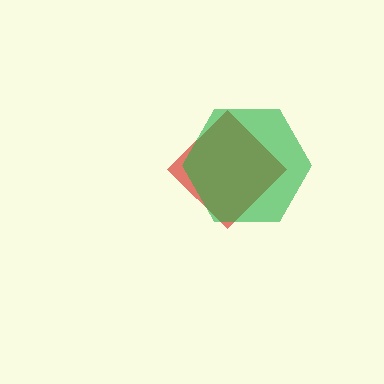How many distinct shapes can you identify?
There are 2 distinct shapes: a red diamond, a green hexagon.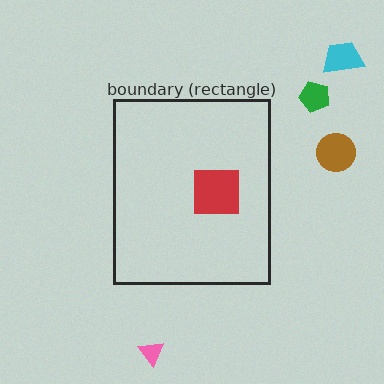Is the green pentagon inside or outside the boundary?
Outside.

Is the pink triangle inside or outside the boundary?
Outside.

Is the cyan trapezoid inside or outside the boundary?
Outside.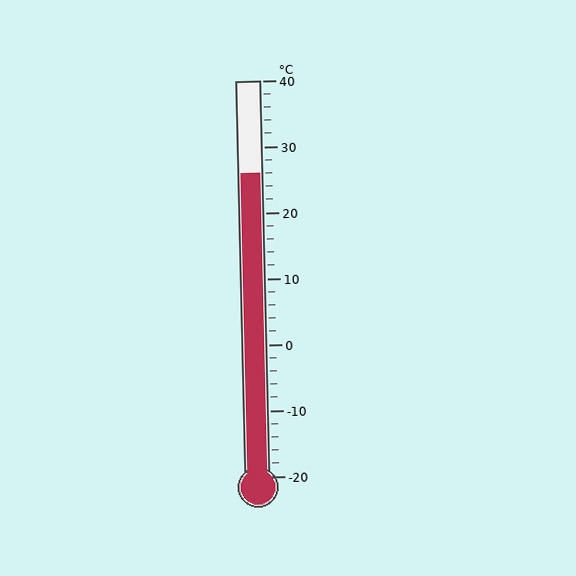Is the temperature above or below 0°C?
The temperature is above 0°C.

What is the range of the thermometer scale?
The thermometer scale ranges from -20°C to 40°C.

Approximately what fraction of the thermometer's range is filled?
The thermometer is filled to approximately 75% of its range.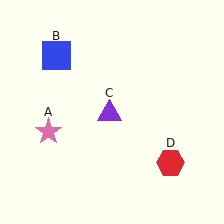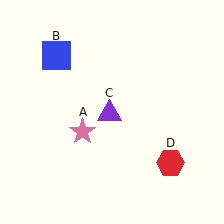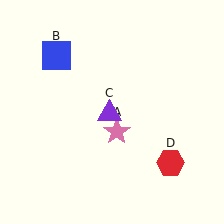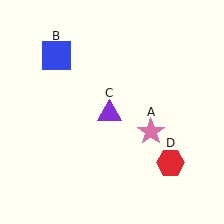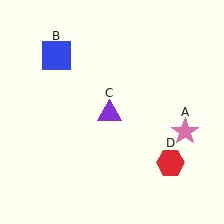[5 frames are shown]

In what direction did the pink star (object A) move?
The pink star (object A) moved right.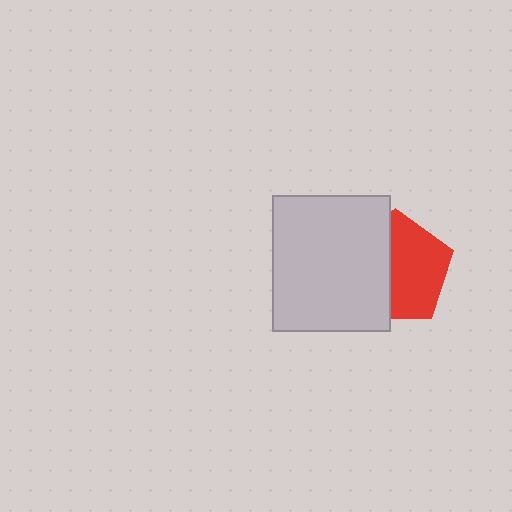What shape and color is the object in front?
The object in front is a light gray rectangle.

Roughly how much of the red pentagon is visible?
About half of it is visible (roughly 55%).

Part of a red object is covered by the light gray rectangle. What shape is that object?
It is a pentagon.